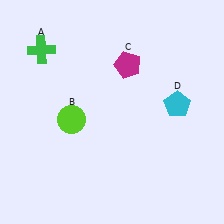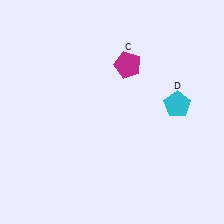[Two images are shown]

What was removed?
The green cross (A), the lime circle (B) were removed in Image 2.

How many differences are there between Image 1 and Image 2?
There are 2 differences between the two images.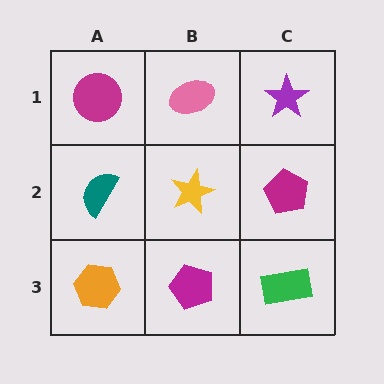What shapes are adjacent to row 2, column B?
A pink ellipse (row 1, column B), a magenta pentagon (row 3, column B), a teal semicircle (row 2, column A), a magenta pentagon (row 2, column C).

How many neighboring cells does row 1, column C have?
2.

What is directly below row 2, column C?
A green rectangle.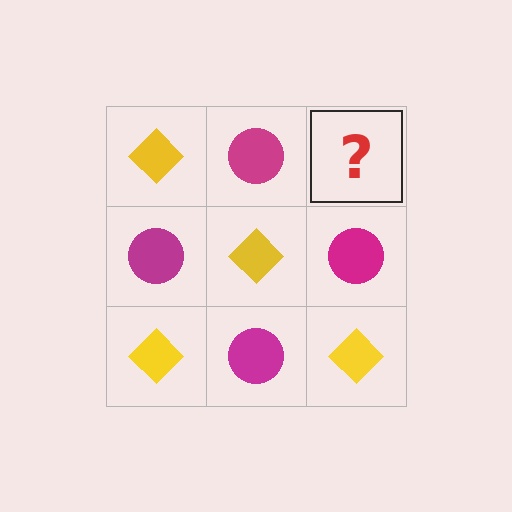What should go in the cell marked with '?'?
The missing cell should contain a yellow diamond.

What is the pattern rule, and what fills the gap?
The rule is that it alternates yellow diamond and magenta circle in a checkerboard pattern. The gap should be filled with a yellow diamond.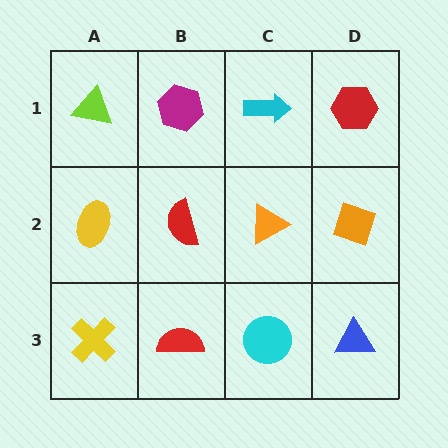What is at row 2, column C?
An orange triangle.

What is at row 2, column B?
A red semicircle.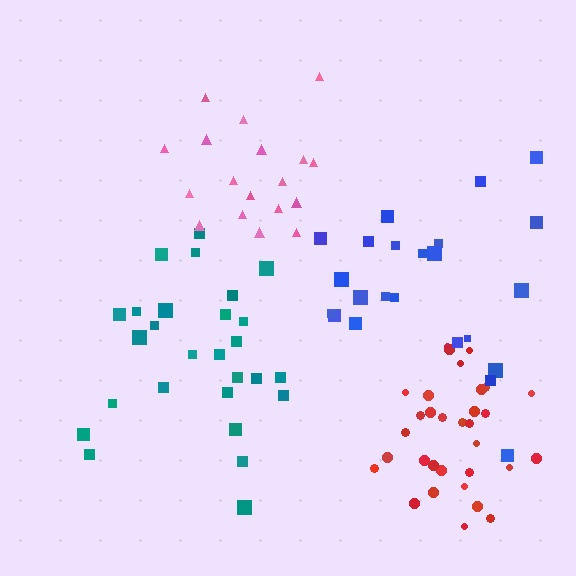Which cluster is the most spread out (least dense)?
Blue.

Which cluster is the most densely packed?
Red.